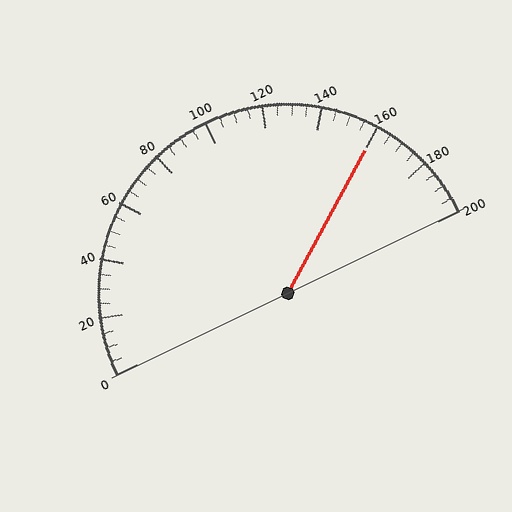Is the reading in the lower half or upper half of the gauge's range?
The reading is in the upper half of the range (0 to 200).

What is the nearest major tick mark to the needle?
The nearest major tick mark is 160.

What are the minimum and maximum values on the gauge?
The gauge ranges from 0 to 200.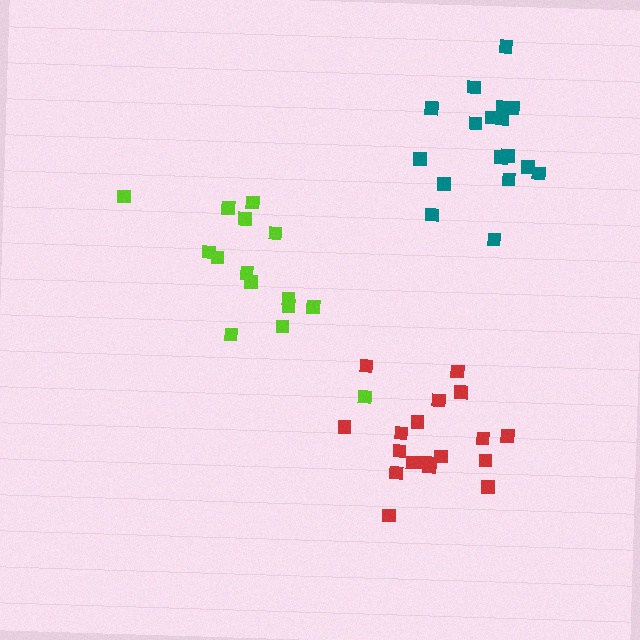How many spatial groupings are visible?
There are 3 spatial groupings.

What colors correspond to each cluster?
The clusters are colored: lime, red, teal.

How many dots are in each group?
Group 1: 15 dots, Group 2: 18 dots, Group 3: 17 dots (50 total).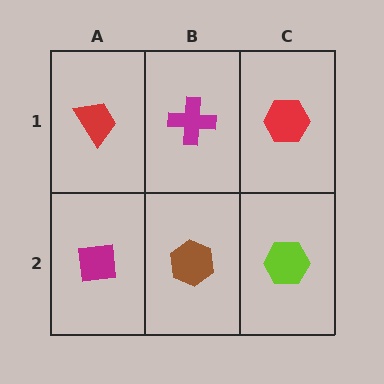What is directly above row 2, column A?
A red trapezoid.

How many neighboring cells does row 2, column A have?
2.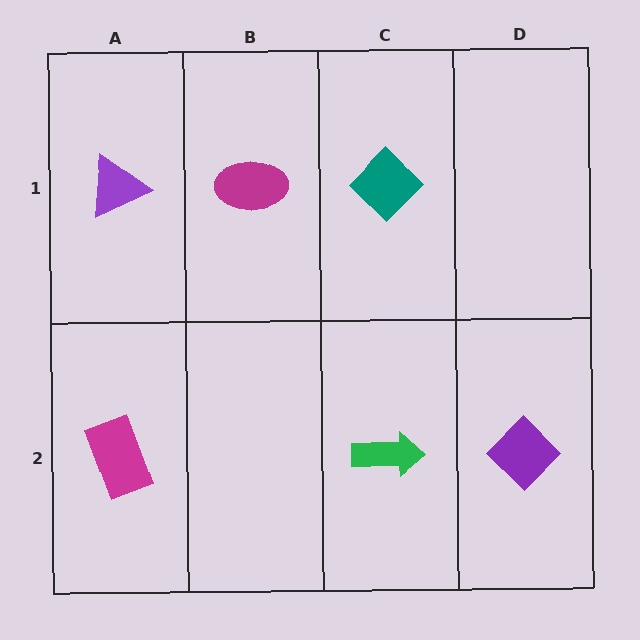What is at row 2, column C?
A green arrow.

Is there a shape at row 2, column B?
No, that cell is empty.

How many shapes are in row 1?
3 shapes.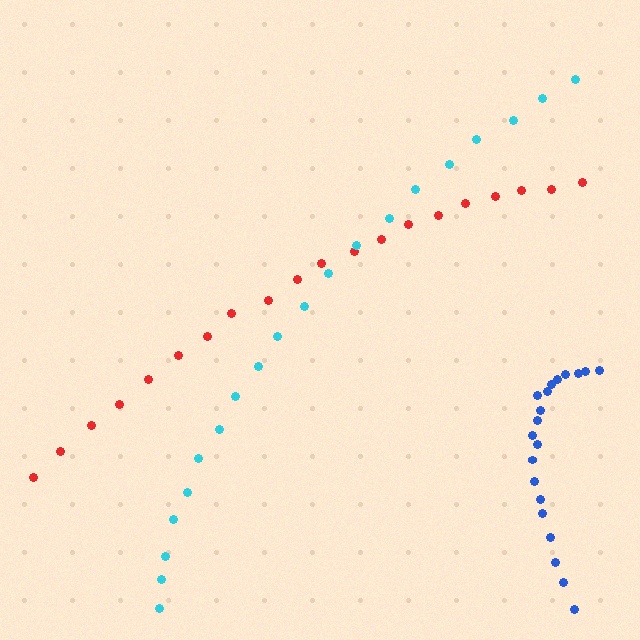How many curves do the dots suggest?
There are 3 distinct paths.